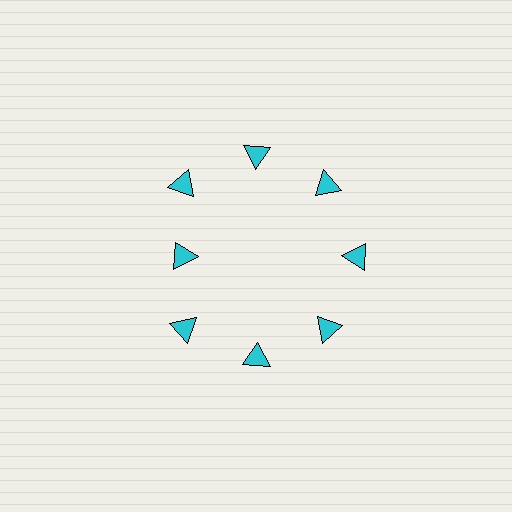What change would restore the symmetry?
The symmetry would be restored by moving it outward, back onto the ring so that all 8 triangles sit at equal angles and equal distance from the center.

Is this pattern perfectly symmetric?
No. The 8 cyan triangles are arranged in a ring, but one element near the 9 o'clock position is pulled inward toward the center, breaking the 8-fold rotational symmetry.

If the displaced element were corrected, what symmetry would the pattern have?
It would have 8-fold rotational symmetry — the pattern would map onto itself every 45 degrees.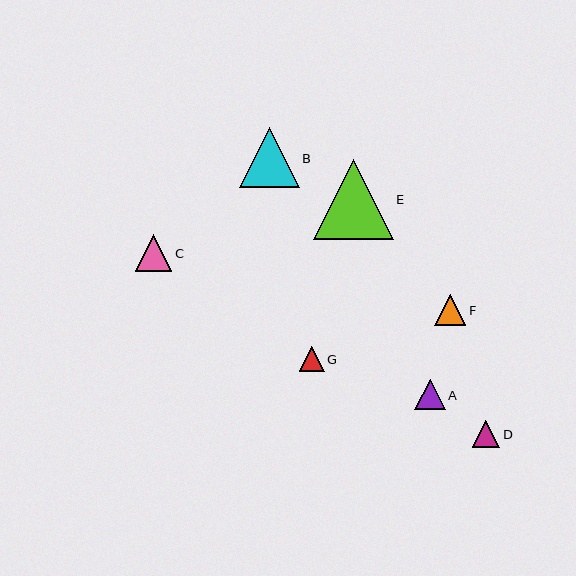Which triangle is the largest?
Triangle E is the largest with a size of approximately 80 pixels.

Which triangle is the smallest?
Triangle G is the smallest with a size of approximately 25 pixels.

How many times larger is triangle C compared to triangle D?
Triangle C is approximately 1.3 times the size of triangle D.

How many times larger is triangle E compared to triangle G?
Triangle E is approximately 3.2 times the size of triangle G.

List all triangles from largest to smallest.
From largest to smallest: E, B, C, F, A, D, G.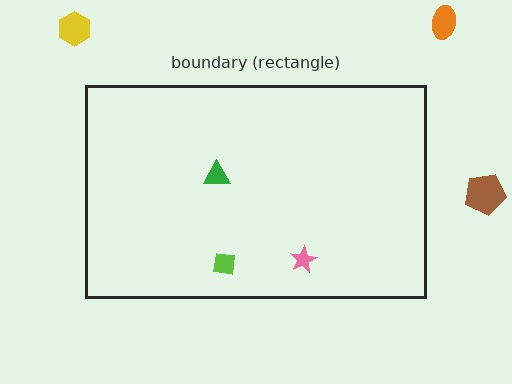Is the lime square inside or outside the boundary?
Inside.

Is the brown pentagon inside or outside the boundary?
Outside.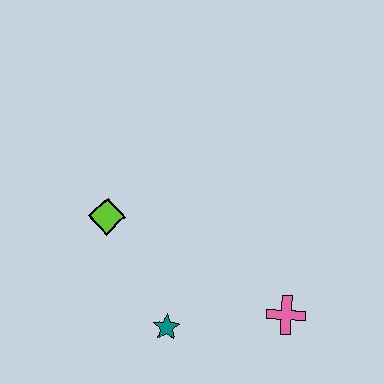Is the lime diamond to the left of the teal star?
Yes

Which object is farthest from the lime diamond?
The pink cross is farthest from the lime diamond.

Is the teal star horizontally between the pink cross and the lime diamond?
Yes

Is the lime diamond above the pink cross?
Yes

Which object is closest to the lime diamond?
The teal star is closest to the lime diamond.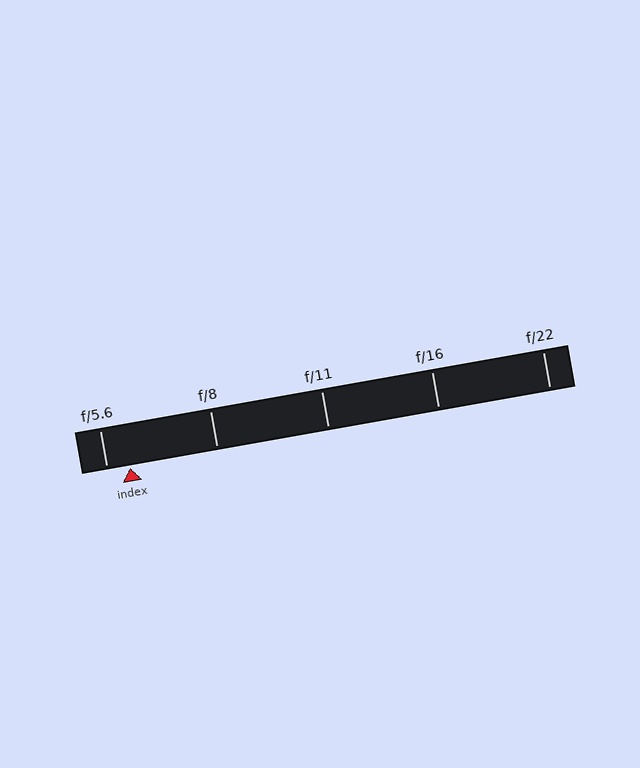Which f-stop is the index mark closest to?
The index mark is closest to f/5.6.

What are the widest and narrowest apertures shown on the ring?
The widest aperture shown is f/5.6 and the narrowest is f/22.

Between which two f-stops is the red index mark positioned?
The index mark is between f/5.6 and f/8.